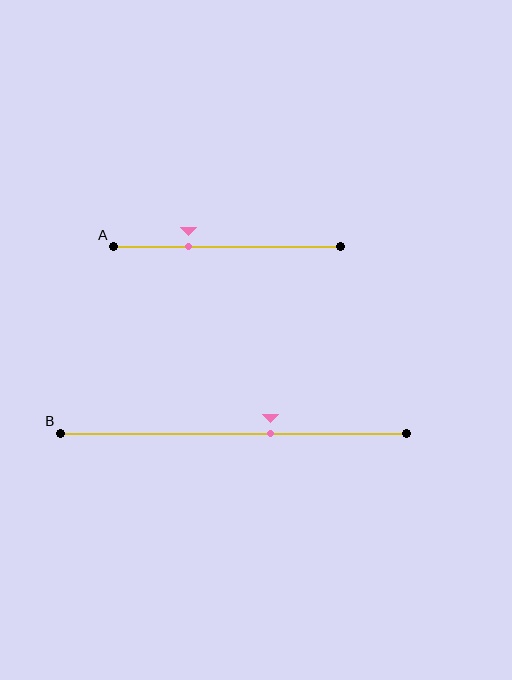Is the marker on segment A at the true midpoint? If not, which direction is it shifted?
No, the marker on segment A is shifted to the left by about 17% of the segment length.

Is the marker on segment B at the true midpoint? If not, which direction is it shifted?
No, the marker on segment B is shifted to the right by about 11% of the segment length.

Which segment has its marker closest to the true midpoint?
Segment B has its marker closest to the true midpoint.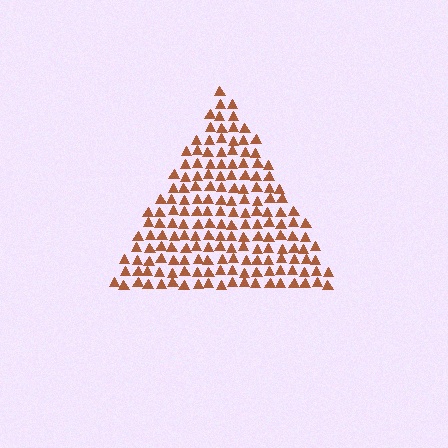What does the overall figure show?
The overall figure shows a triangle.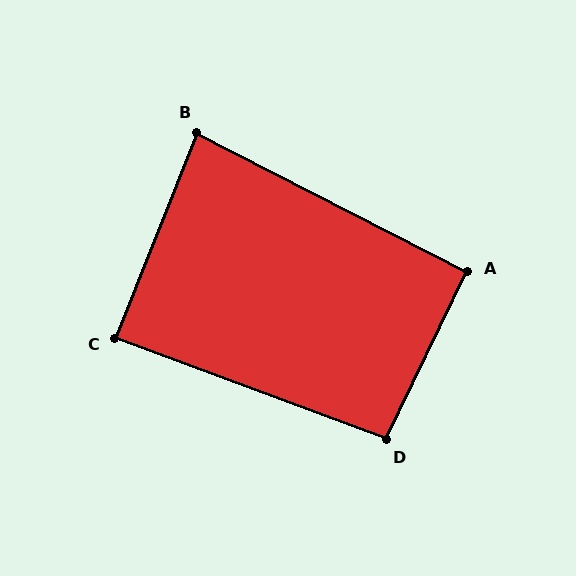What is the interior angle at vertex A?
Approximately 91 degrees (approximately right).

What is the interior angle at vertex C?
Approximately 89 degrees (approximately right).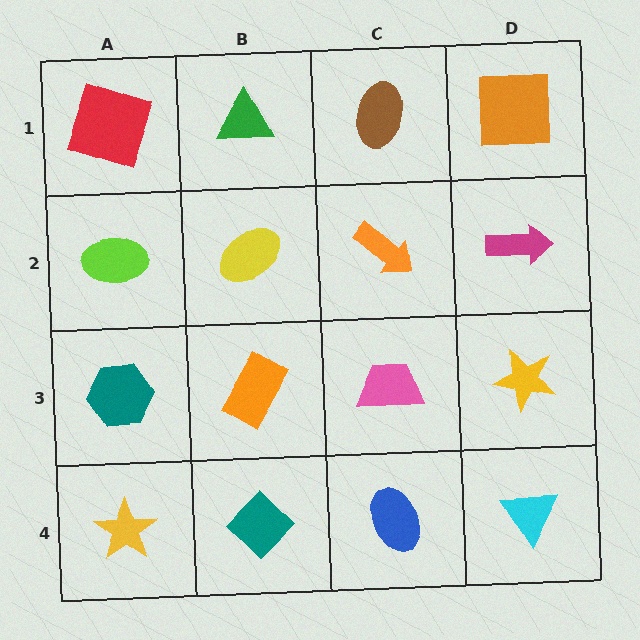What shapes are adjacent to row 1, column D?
A magenta arrow (row 2, column D), a brown ellipse (row 1, column C).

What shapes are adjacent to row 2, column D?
An orange square (row 1, column D), a yellow star (row 3, column D), an orange arrow (row 2, column C).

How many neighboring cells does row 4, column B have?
3.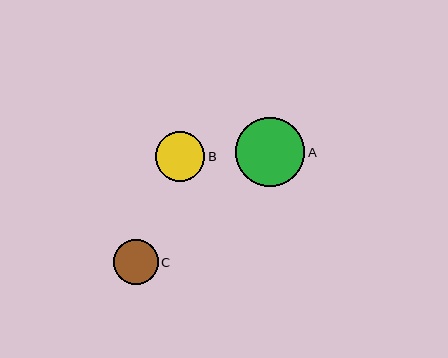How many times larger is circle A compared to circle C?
Circle A is approximately 1.5 times the size of circle C.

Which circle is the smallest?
Circle C is the smallest with a size of approximately 45 pixels.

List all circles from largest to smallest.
From largest to smallest: A, B, C.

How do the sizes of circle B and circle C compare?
Circle B and circle C are approximately the same size.